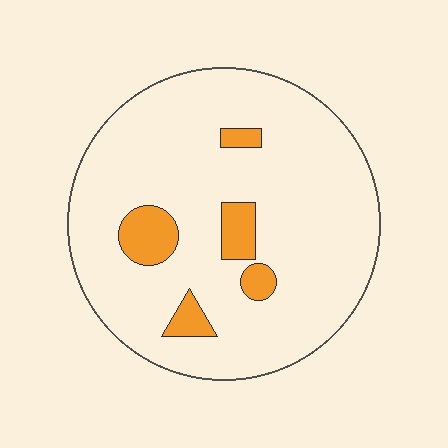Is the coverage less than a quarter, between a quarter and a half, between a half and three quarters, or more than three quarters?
Less than a quarter.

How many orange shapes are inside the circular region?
5.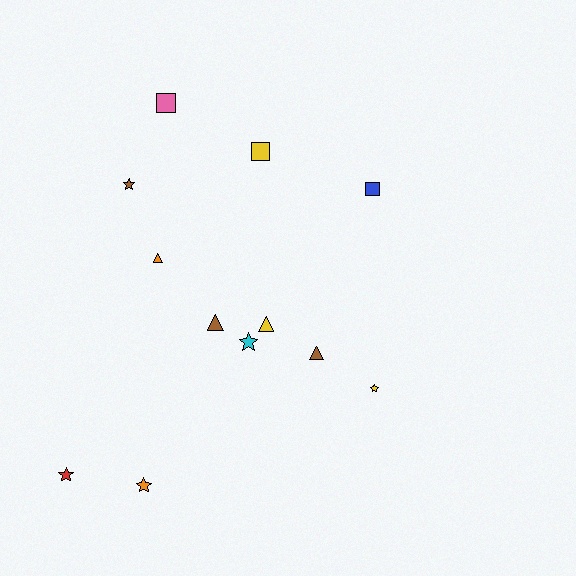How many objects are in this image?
There are 12 objects.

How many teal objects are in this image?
There are no teal objects.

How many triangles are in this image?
There are 4 triangles.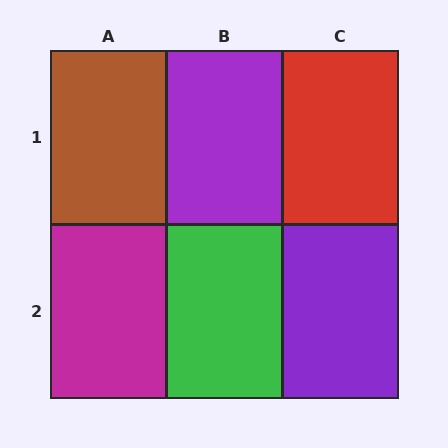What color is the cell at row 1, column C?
Red.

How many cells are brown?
1 cell is brown.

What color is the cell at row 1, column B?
Purple.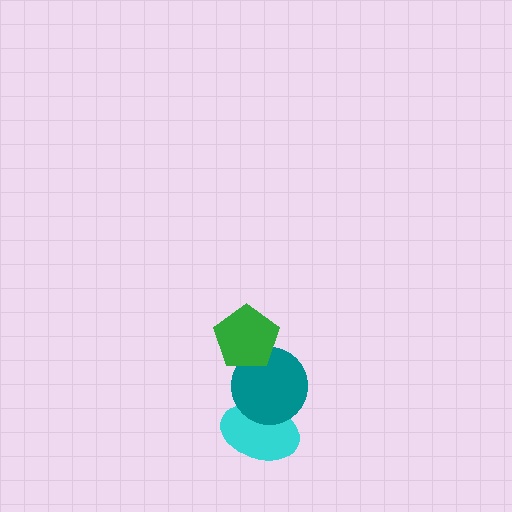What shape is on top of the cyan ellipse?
The teal circle is on top of the cyan ellipse.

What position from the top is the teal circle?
The teal circle is 2nd from the top.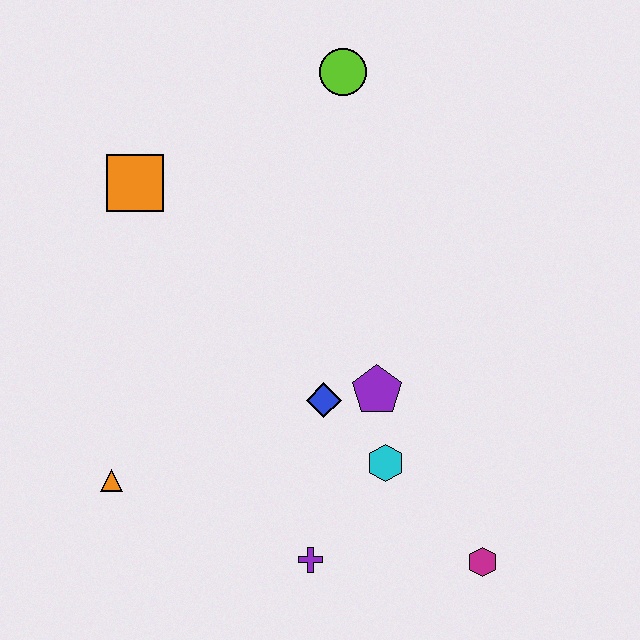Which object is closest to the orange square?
The lime circle is closest to the orange square.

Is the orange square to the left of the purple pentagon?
Yes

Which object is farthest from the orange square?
The magenta hexagon is farthest from the orange square.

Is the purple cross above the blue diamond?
No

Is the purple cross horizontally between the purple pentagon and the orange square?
Yes